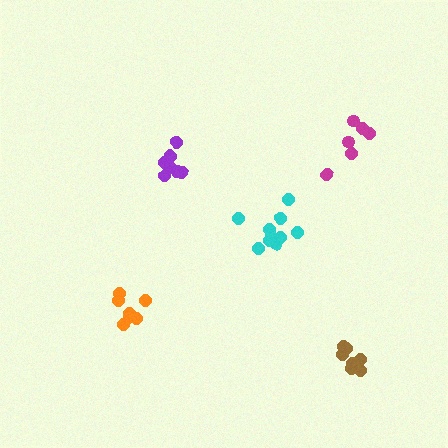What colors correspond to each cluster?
The clusters are colored: brown, magenta, purple, cyan, orange.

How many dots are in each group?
Group 1: 7 dots, Group 2: 6 dots, Group 3: 7 dots, Group 4: 10 dots, Group 5: 7 dots (37 total).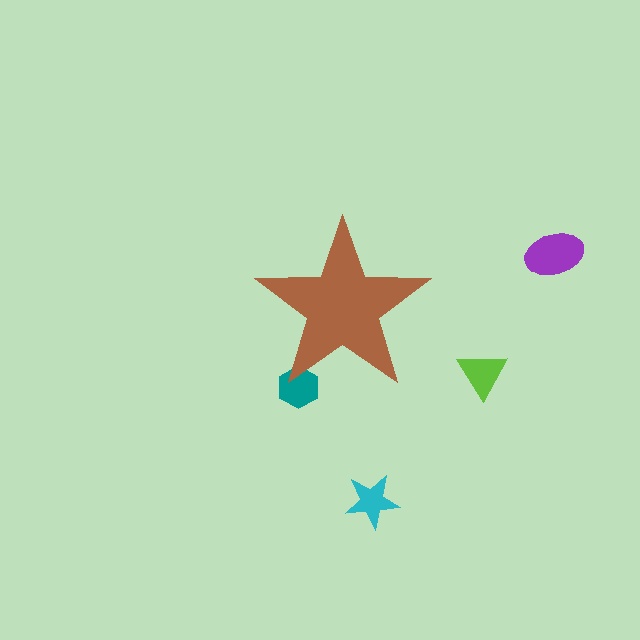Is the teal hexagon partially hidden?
Yes, the teal hexagon is partially hidden behind the brown star.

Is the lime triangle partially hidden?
No, the lime triangle is fully visible.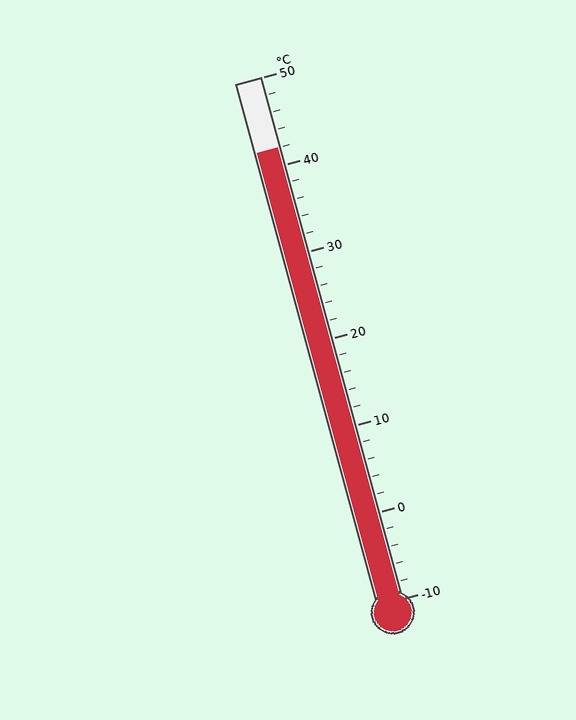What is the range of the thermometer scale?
The thermometer scale ranges from -10°C to 50°C.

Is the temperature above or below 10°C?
The temperature is above 10°C.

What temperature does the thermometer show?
The thermometer shows approximately 42°C.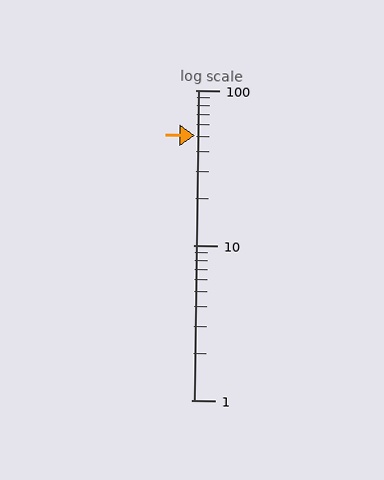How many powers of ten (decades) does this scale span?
The scale spans 2 decades, from 1 to 100.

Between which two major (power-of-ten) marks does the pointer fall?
The pointer is between 10 and 100.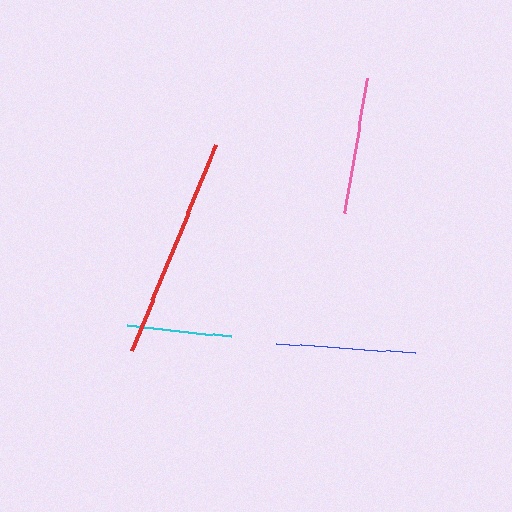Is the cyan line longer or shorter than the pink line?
The pink line is longer than the cyan line.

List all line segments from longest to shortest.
From longest to shortest: red, blue, pink, cyan.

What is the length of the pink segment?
The pink segment is approximately 137 pixels long.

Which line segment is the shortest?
The cyan line is the shortest at approximately 105 pixels.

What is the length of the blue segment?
The blue segment is approximately 139 pixels long.